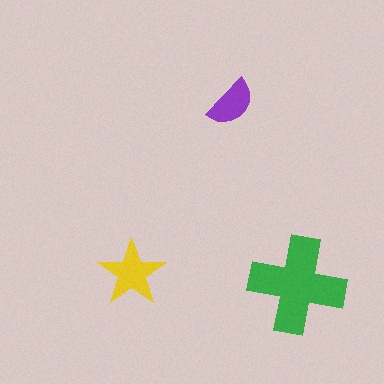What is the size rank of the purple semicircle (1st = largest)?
3rd.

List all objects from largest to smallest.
The green cross, the yellow star, the purple semicircle.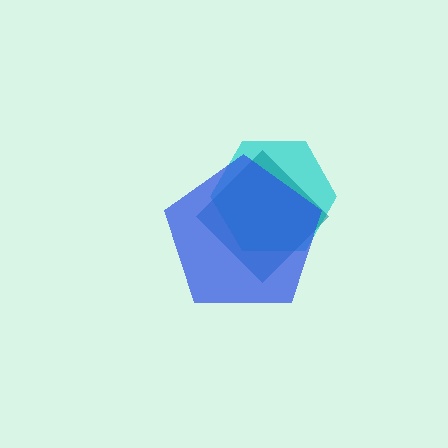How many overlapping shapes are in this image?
There are 3 overlapping shapes in the image.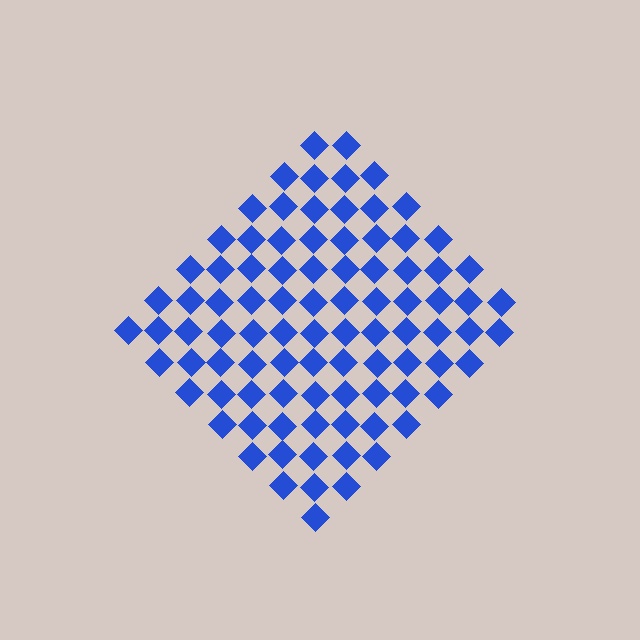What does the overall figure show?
The overall figure shows a diamond.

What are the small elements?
The small elements are diamonds.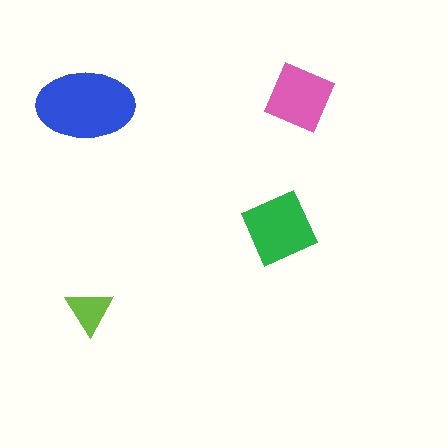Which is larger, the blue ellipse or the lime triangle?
The blue ellipse.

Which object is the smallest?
The lime triangle.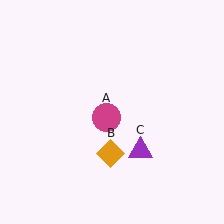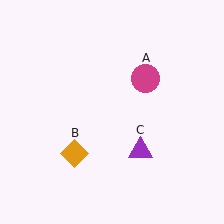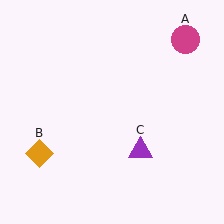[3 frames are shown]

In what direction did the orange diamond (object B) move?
The orange diamond (object B) moved left.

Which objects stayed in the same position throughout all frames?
Purple triangle (object C) remained stationary.